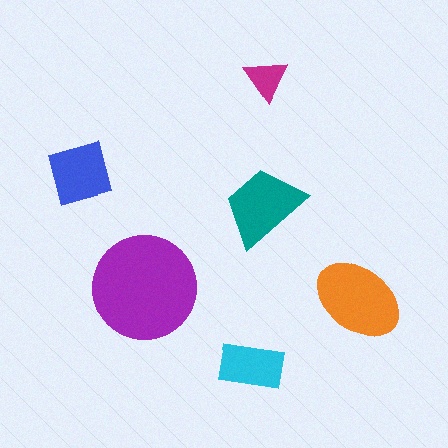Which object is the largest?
The purple circle.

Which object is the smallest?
The magenta triangle.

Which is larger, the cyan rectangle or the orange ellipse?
The orange ellipse.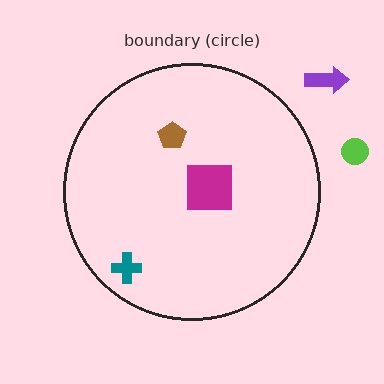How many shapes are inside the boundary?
3 inside, 2 outside.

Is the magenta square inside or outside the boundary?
Inside.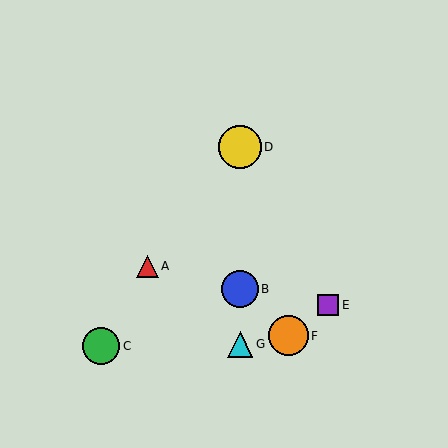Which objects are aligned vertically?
Objects B, D, G are aligned vertically.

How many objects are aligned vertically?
3 objects (B, D, G) are aligned vertically.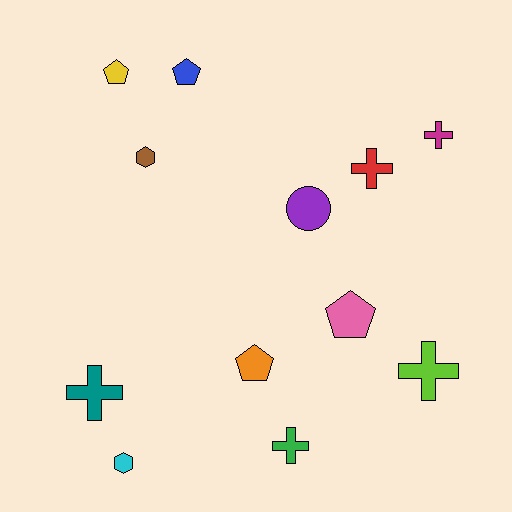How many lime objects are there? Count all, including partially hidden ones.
There is 1 lime object.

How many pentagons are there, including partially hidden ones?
There are 4 pentagons.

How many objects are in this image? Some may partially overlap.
There are 12 objects.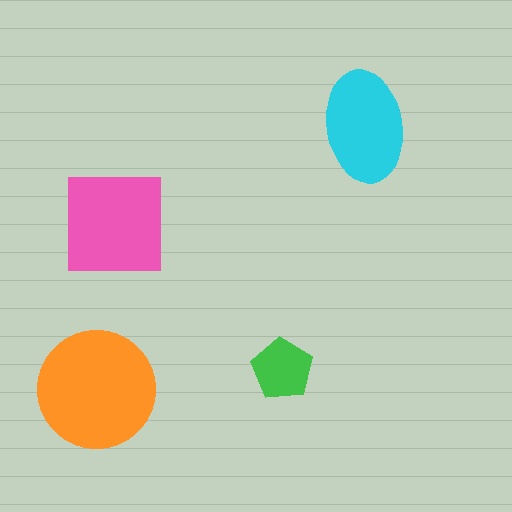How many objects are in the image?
There are 4 objects in the image.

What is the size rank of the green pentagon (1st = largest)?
4th.